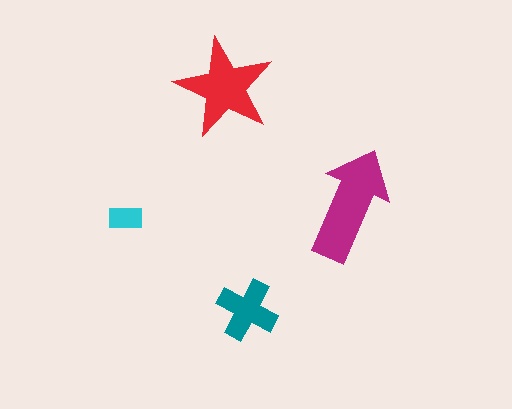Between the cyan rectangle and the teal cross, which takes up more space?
The teal cross.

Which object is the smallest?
The cyan rectangle.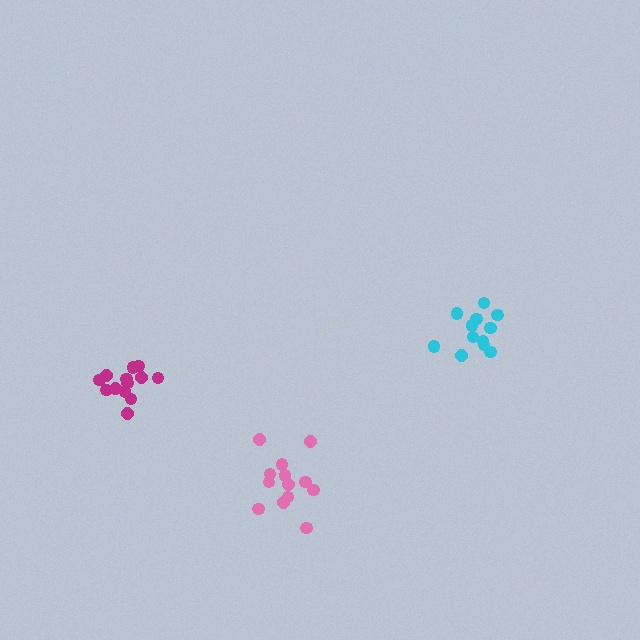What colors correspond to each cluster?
The clusters are colored: cyan, magenta, pink.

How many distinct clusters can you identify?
There are 3 distinct clusters.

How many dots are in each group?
Group 1: 12 dots, Group 2: 13 dots, Group 3: 13 dots (38 total).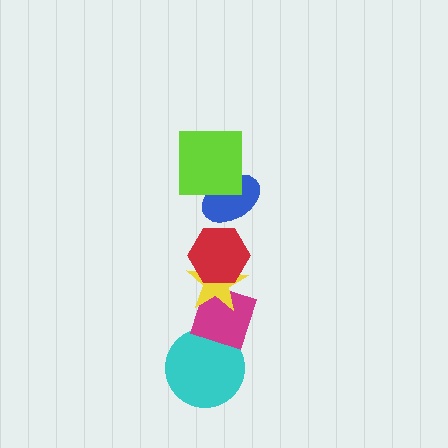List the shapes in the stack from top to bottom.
From top to bottom: the lime square, the blue ellipse, the red hexagon, the yellow star, the magenta diamond, the cyan circle.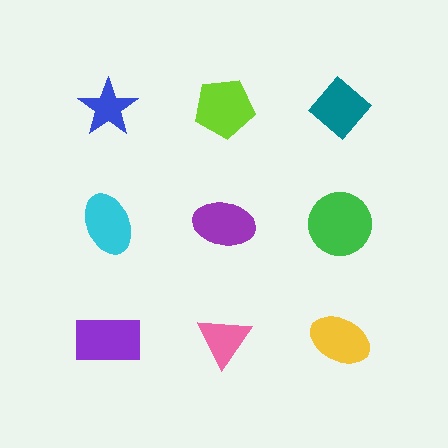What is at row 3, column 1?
A purple rectangle.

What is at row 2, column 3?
A green circle.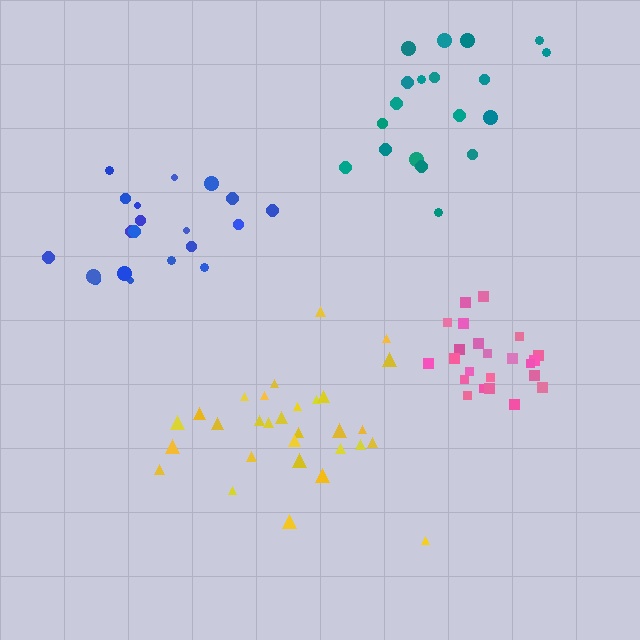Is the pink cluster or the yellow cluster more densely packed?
Pink.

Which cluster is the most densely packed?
Pink.